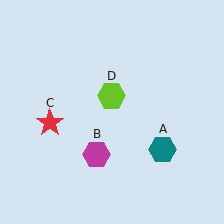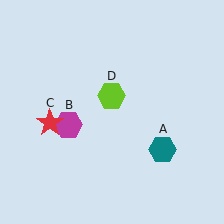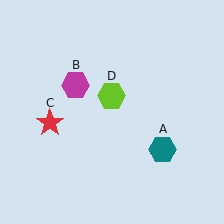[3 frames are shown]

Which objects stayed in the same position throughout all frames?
Teal hexagon (object A) and red star (object C) and lime hexagon (object D) remained stationary.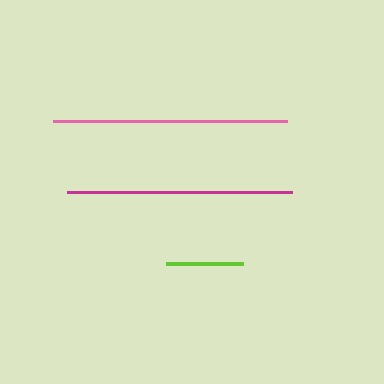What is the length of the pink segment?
The pink segment is approximately 234 pixels long.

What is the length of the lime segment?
The lime segment is approximately 78 pixels long.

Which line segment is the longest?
The pink line is the longest at approximately 234 pixels.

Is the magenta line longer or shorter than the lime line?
The magenta line is longer than the lime line.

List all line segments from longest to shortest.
From longest to shortest: pink, magenta, lime.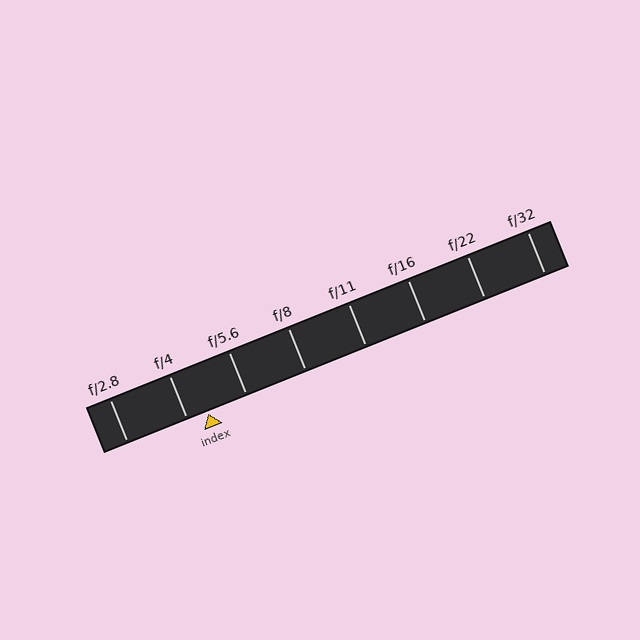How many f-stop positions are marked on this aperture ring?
There are 8 f-stop positions marked.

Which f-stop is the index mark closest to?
The index mark is closest to f/4.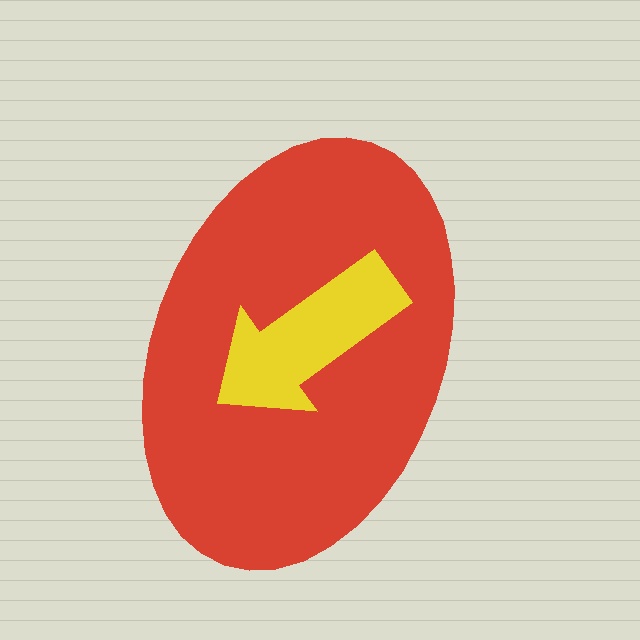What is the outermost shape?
The red ellipse.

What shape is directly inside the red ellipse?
The yellow arrow.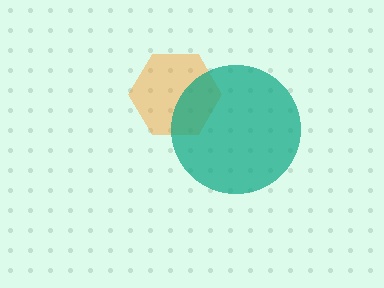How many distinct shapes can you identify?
There are 2 distinct shapes: an orange hexagon, a teal circle.